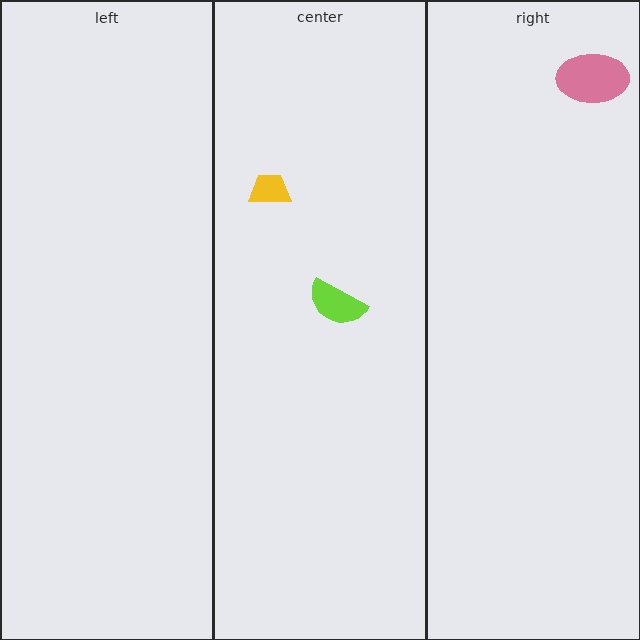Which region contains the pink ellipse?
The right region.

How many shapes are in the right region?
1.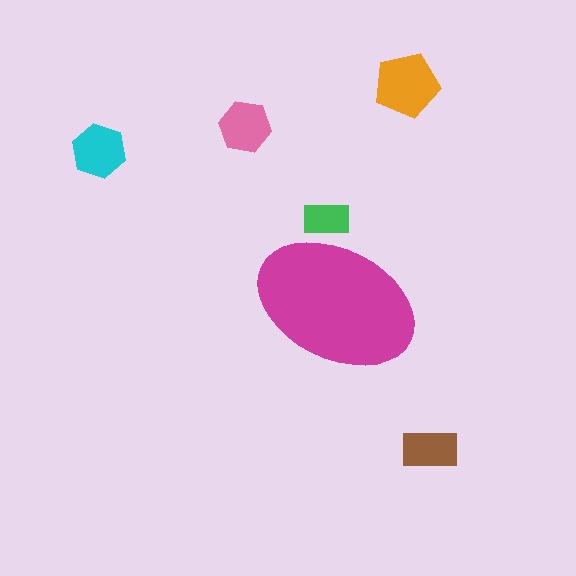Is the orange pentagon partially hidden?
No, the orange pentagon is fully visible.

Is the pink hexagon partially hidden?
No, the pink hexagon is fully visible.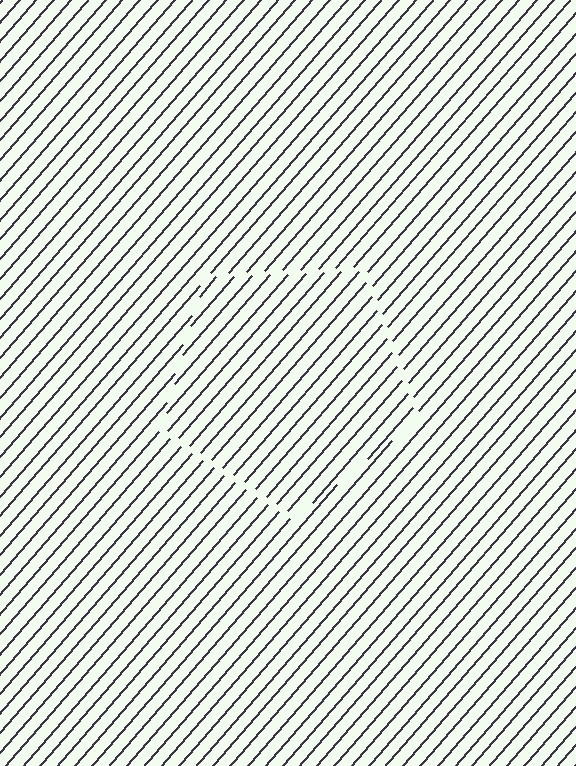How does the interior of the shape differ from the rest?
The interior of the shape contains the same grating, shifted by half a period — the contour is defined by the phase discontinuity where line-ends from the inner and outer gratings abut.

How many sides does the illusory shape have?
5 sides — the line-ends trace a pentagon.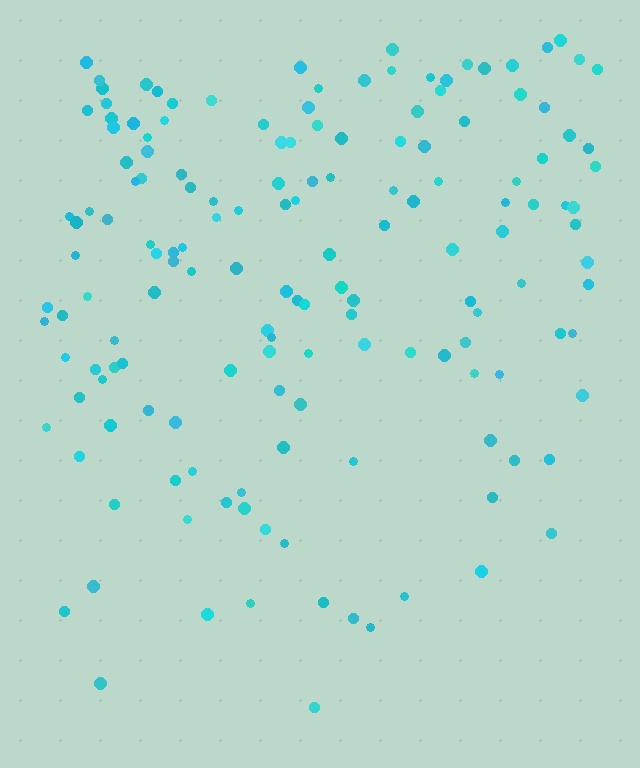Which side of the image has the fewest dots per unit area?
The bottom.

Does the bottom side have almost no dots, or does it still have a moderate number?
Still a moderate number, just noticeably fewer than the top.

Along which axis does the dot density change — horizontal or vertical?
Vertical.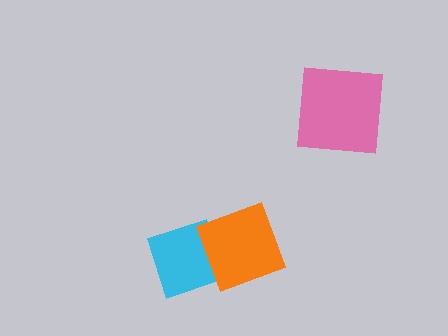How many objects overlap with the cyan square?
1 object overlaps with the cyan square.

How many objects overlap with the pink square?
0 objects overlap with the pink square.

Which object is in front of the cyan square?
The orange diamond is in front of the cyan square.